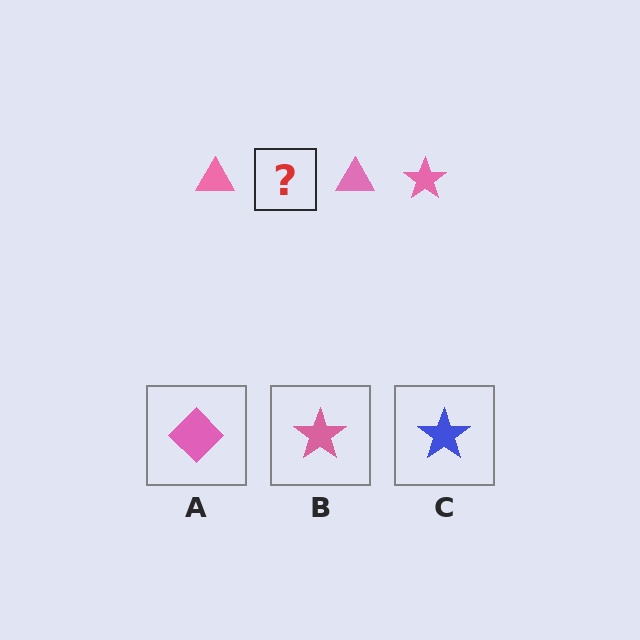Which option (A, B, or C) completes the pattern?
B.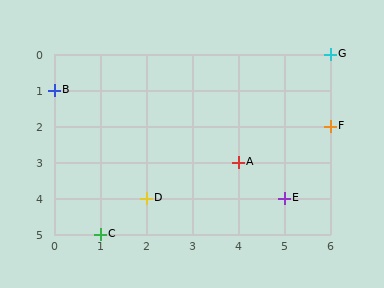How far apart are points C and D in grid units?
Points C and D are 1 column and 1 row apart (about 1.4 grid units diagonally).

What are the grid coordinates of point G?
Point G is at grid coordinates (6, 0).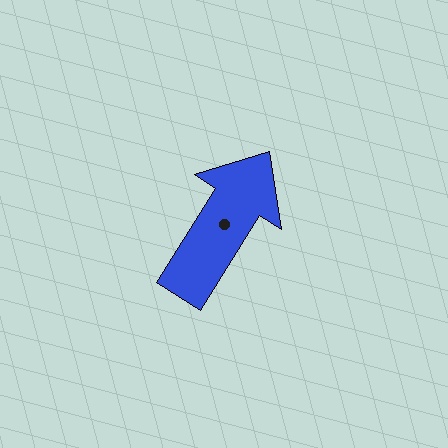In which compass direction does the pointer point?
Northeast.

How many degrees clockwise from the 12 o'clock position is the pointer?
Approximately 32 degrees.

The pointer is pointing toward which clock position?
Roughly 1 o'clock.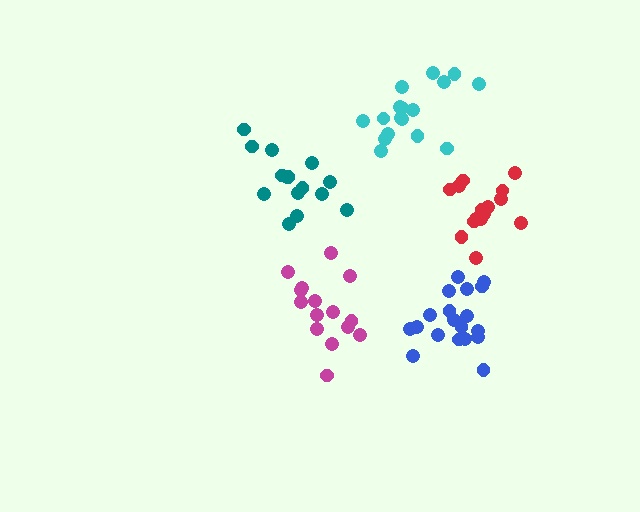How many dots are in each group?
Group 1: 15 dots, Group 2: 19 dots, Group 3: 15 dots, Group 4: 15 dots, Group 5: 17 dots (81 total).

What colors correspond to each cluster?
The clusters are colored: magenta, blue, red, teal, cyan.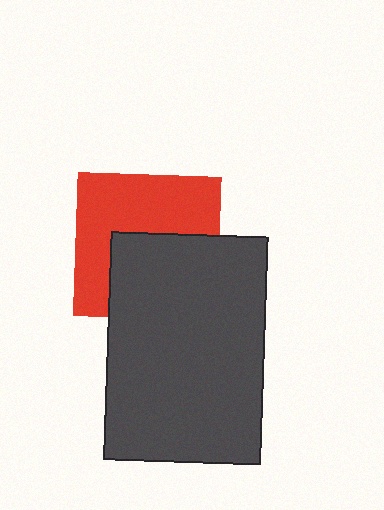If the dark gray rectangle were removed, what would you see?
You would see the complete red square.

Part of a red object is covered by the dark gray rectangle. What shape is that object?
It is a square.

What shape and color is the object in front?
The object in front is a dark gray rectangle.